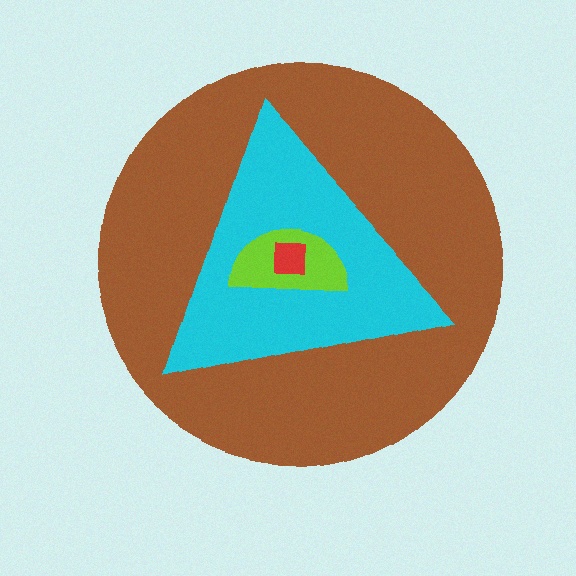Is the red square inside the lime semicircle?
Yes.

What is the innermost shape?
The red square.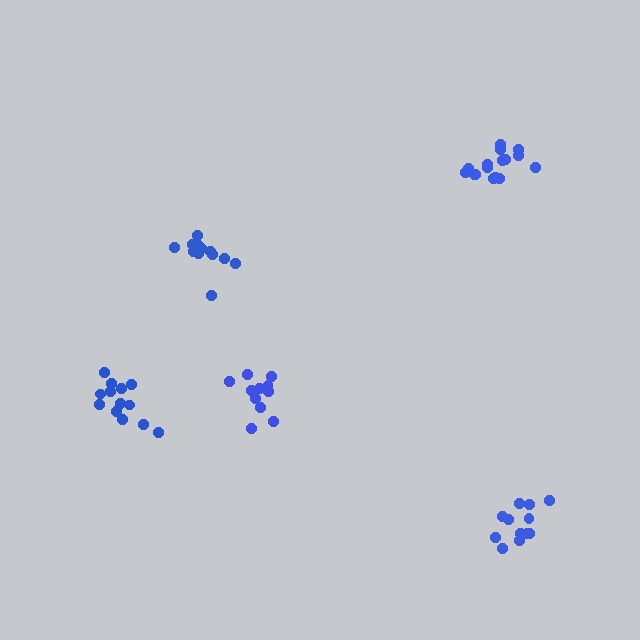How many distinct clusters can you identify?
There are 5 distinct clusters.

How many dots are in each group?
Group 1: 14 dots, Group 2: 11 dots, Group 3: 13 dots, Group 4: 12 dots, Group 5: 16 dots (66 total).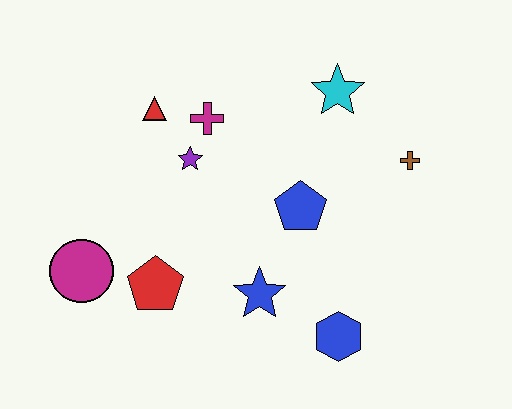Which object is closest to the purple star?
The magenta cross is closest to the purple star.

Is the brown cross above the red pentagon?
Yes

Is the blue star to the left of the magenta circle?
No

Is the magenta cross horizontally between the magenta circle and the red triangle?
No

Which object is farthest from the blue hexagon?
The red triangle is farthest from the blue hexagon.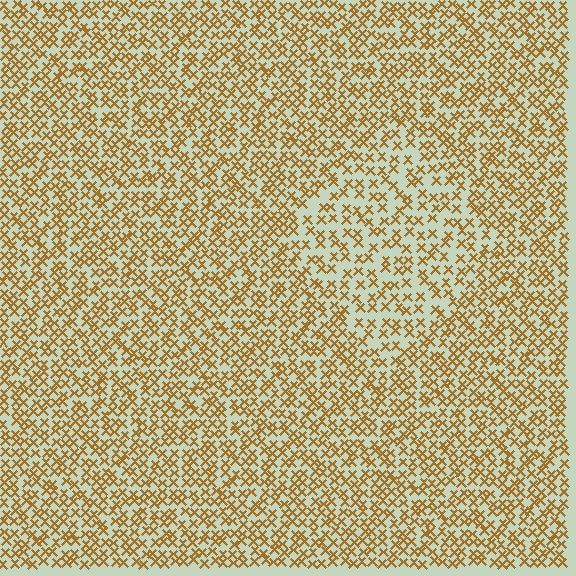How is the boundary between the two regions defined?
The boundary is defined by a change in element density (approximately 1.6x ratio). All elements are the same color, size, and shape.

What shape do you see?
I see a diamond.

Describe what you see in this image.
The image contains small brown elements arranged at two different densities. A diamond-shaped region is visible where the elements are less densely packed than the surrounding area.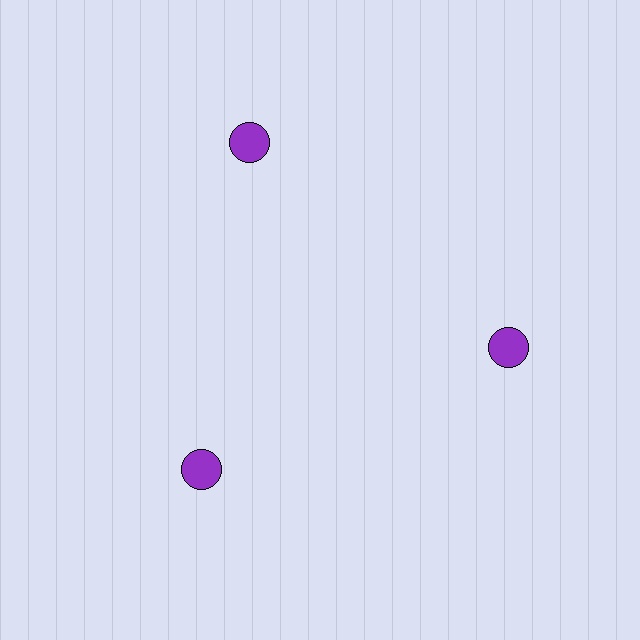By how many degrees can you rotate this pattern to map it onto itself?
The pattern maps onto itself every 120 degrees of rotation.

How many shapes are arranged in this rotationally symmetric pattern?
There are 3 shapes, arranged in 3 groups of 1.